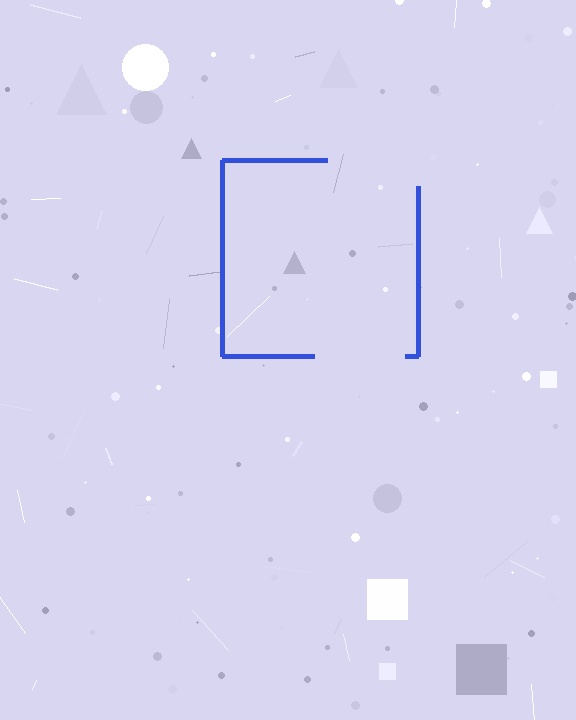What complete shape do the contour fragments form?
The contour fragments form a square.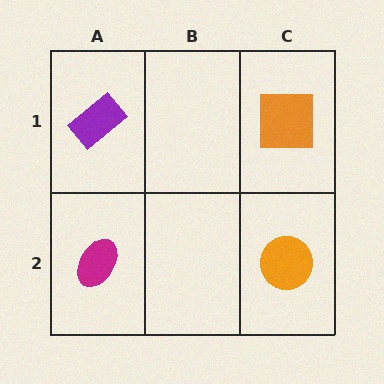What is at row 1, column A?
A purple rectangle.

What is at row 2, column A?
A magenta ellipse.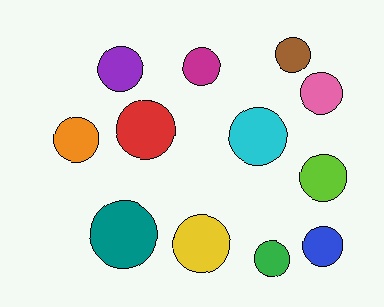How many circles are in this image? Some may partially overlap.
There are 12 circles.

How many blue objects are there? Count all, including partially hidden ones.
There is 1 blue object.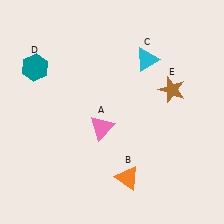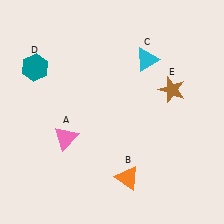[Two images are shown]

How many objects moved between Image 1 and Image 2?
1 object moved between the two images.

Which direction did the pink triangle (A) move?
The pink triangle (A) moved left.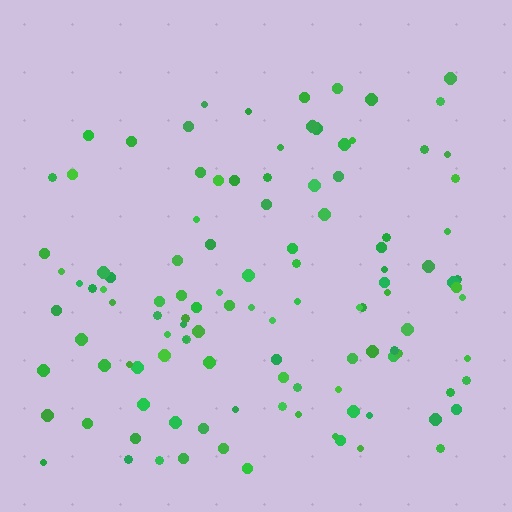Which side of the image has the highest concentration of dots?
The bottom.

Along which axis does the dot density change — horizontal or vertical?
Vertical.